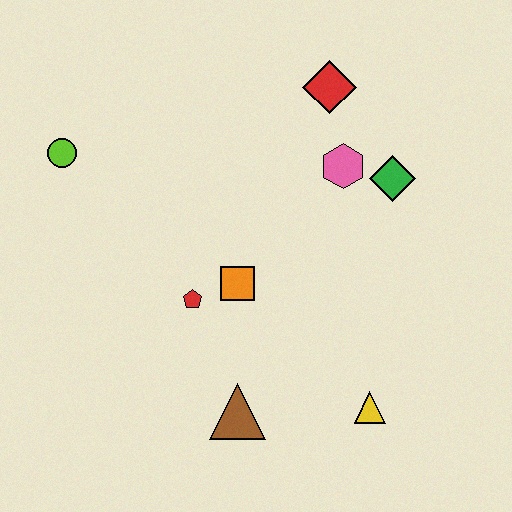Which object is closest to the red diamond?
The pink hexagon is closest to the red diamond.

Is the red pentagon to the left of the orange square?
Yes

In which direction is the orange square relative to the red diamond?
The orange square is below the red diamond.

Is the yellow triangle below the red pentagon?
Yes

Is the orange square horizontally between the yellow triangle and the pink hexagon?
No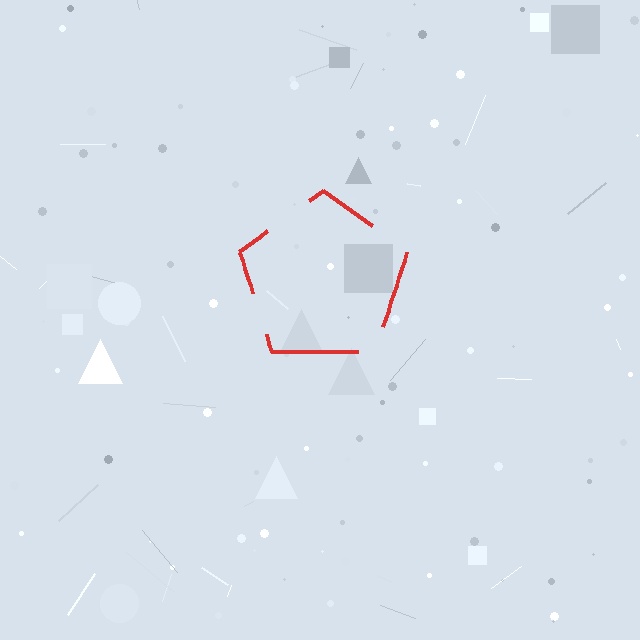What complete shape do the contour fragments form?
The contour fragments form a pentagon.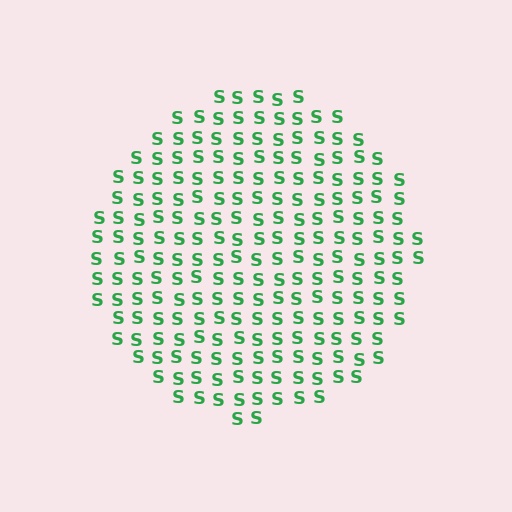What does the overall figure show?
The overall figure shows a circle.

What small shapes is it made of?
It is made of small letter S's.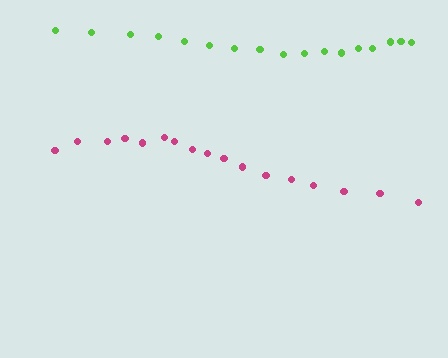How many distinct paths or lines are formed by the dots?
There are 2 distinct paths.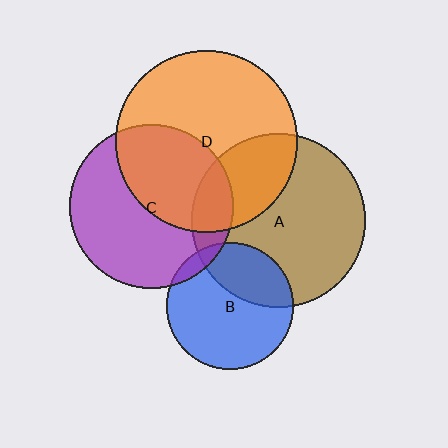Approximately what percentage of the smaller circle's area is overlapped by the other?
Approximately 5%.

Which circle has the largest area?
Circle D (orange).